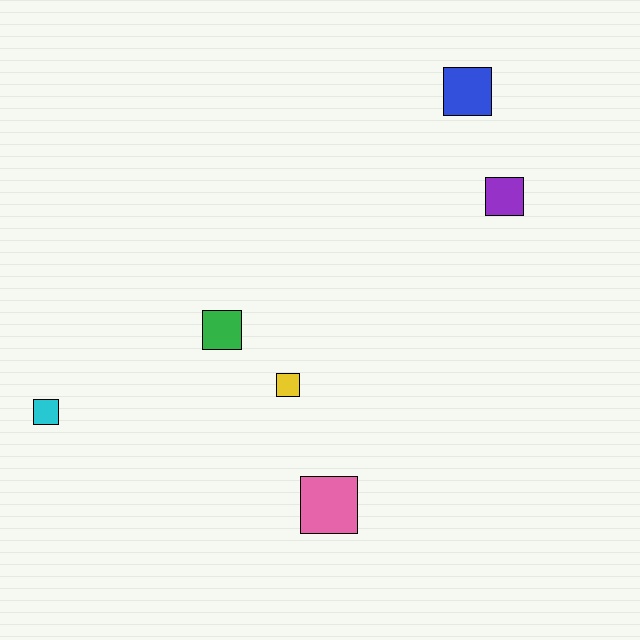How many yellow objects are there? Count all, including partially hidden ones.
There is 1 yellow object.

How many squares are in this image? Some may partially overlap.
There are 6 squares.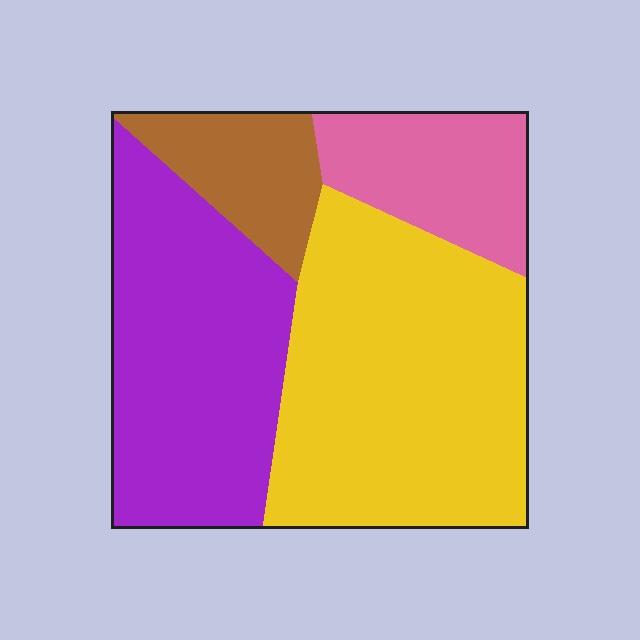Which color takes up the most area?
Yellow, at roughly 40%.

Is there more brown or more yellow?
Yellow.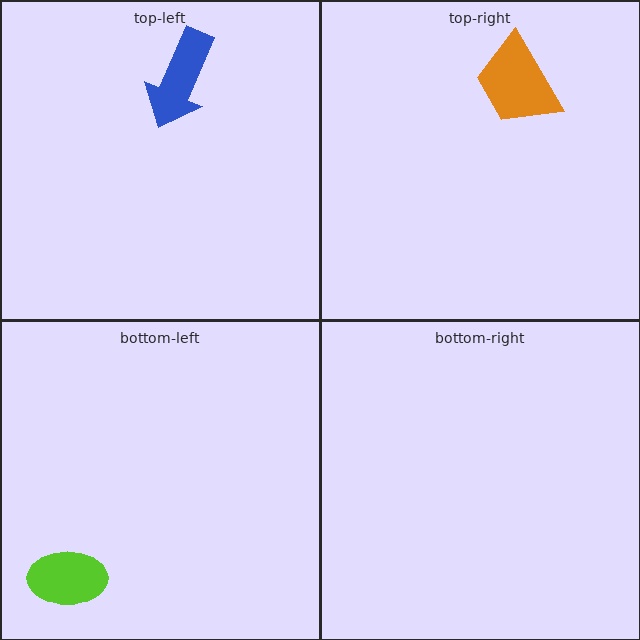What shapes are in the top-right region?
The orange trapezoid.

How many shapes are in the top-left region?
1.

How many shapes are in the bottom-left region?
1.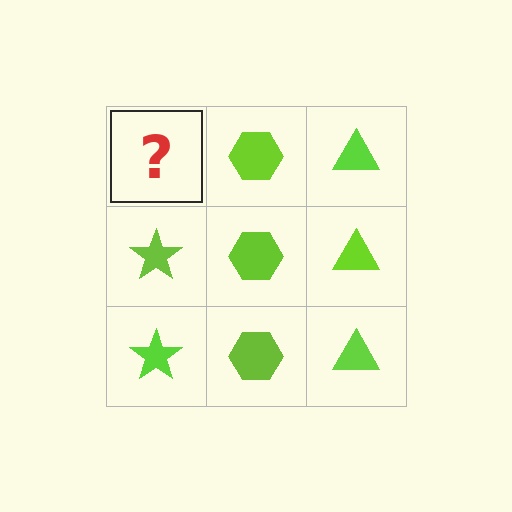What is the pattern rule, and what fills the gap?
The rule is that each column has a consistent shape. The gap should be filled with a lime star.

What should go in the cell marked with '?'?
The missing cell should contain a lime star.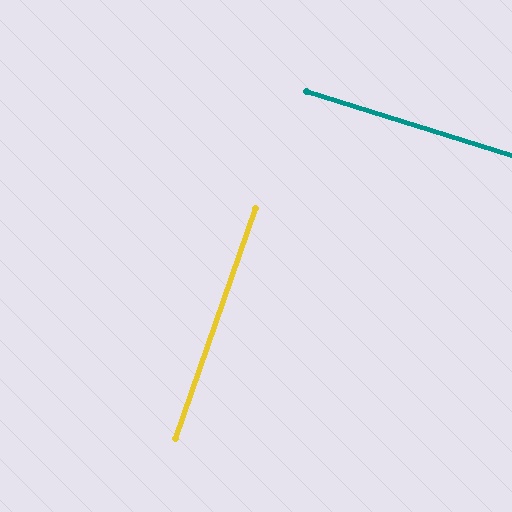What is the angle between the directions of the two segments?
Approximately 88 degrees.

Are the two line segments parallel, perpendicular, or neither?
Perpendicular — they meet at approximately 88°.